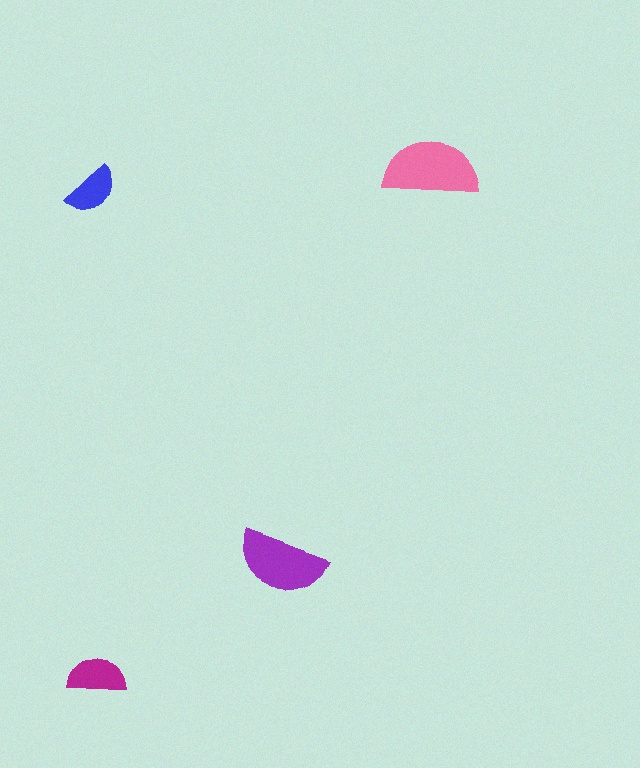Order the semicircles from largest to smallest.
the pink one, the purple one, the magenta one, the blue one.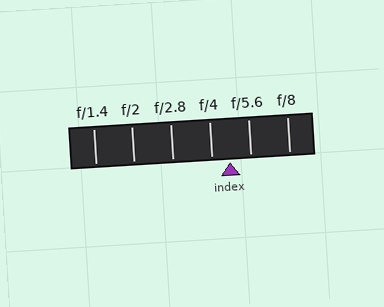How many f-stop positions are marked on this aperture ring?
There are 6 f-stop positions marked.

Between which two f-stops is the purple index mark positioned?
The index mark is between f/4 and f/5.6.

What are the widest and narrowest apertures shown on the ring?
The widest aperture shown is f/1.4 and the narrowest is f/8.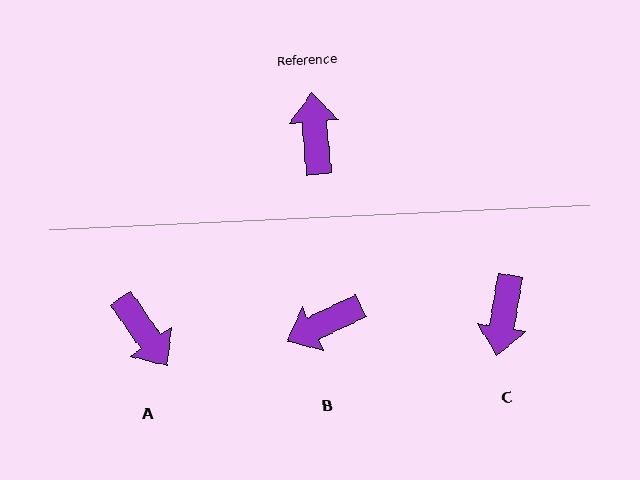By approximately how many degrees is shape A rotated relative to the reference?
Approximately 150 degrees clockwise.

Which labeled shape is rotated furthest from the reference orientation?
C, about 166 degrees away.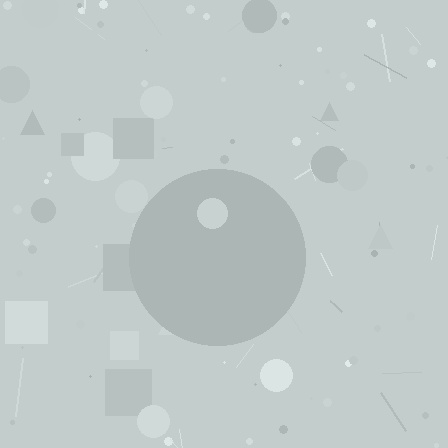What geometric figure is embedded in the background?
A circle is embedded in the background.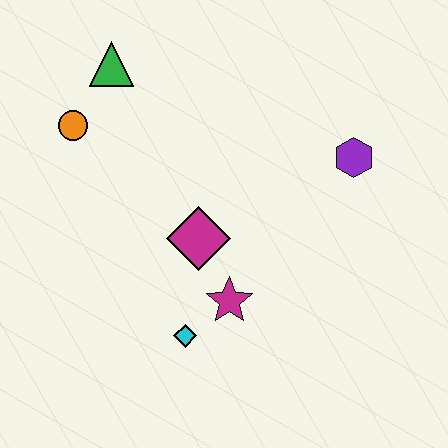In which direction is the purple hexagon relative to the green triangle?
The purple hexagon is to the right of the green triangle.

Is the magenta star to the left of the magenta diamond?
No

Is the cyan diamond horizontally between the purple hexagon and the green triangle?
Yes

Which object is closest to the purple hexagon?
The magenta diamond is closest to the purple hexagon.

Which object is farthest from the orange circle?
The purple hexagon is farthest from the orange circle.